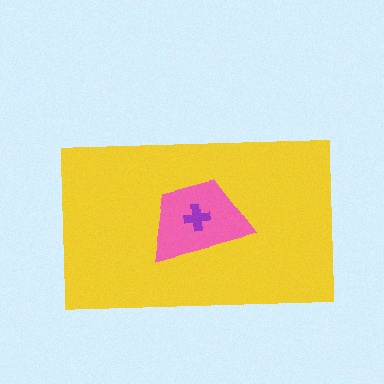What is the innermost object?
The purple cross.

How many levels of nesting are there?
3.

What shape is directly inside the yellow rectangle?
The pink trapezoid.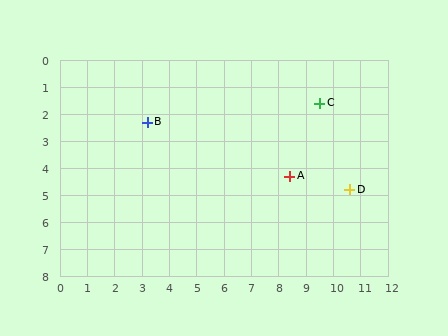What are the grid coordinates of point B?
Point B is at approximately (3.2, 2.3).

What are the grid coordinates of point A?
Point A is at approximately (8.4, 4.3).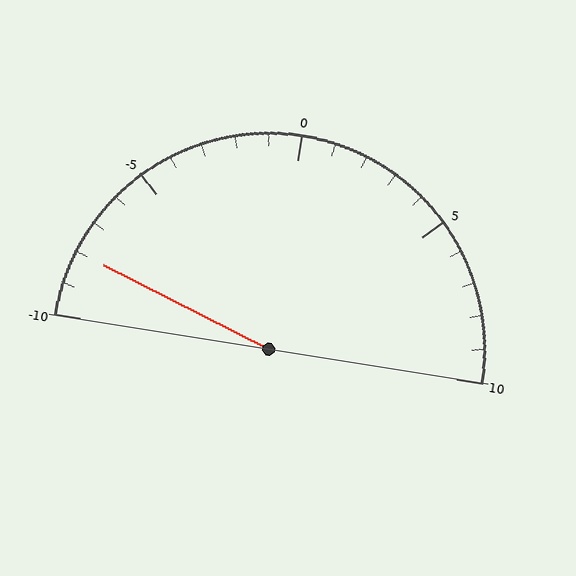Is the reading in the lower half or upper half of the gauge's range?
The reading is in the lower half of the range (-10 to 10).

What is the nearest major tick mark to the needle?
The nearest major tick mark is -10.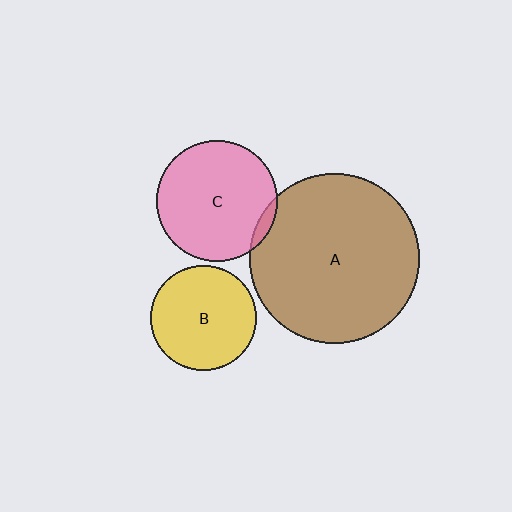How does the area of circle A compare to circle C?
Approximately 2.0 times.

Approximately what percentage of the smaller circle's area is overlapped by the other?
Approximately 5%.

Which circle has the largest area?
Circle A (brown).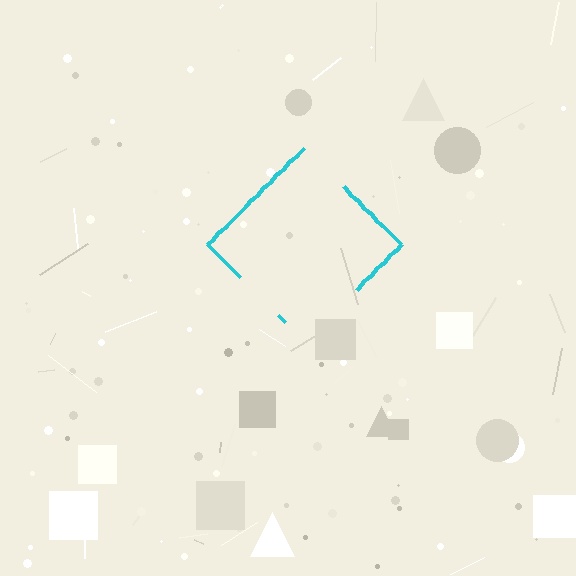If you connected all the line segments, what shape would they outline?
They would outline a diamond.